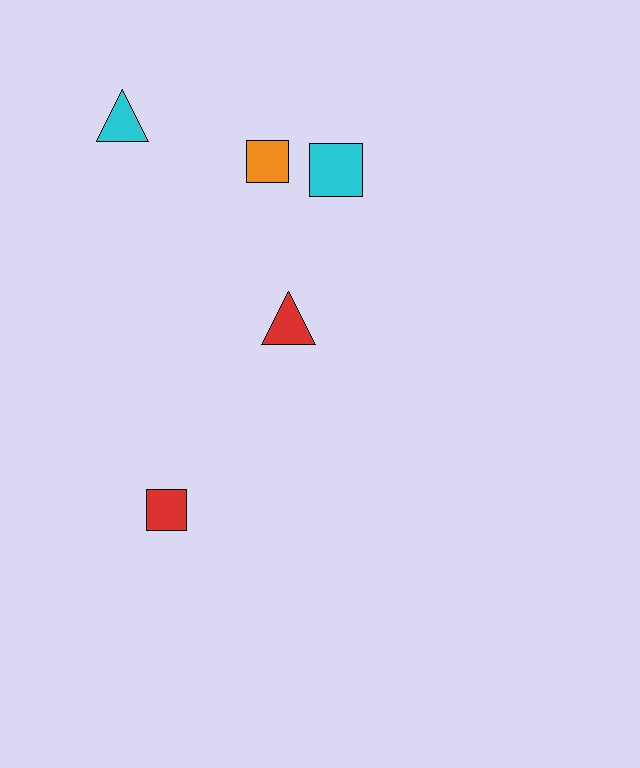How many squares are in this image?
There are 3 squares.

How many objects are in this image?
There are 5 objects.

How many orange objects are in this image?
There is 1 orange object.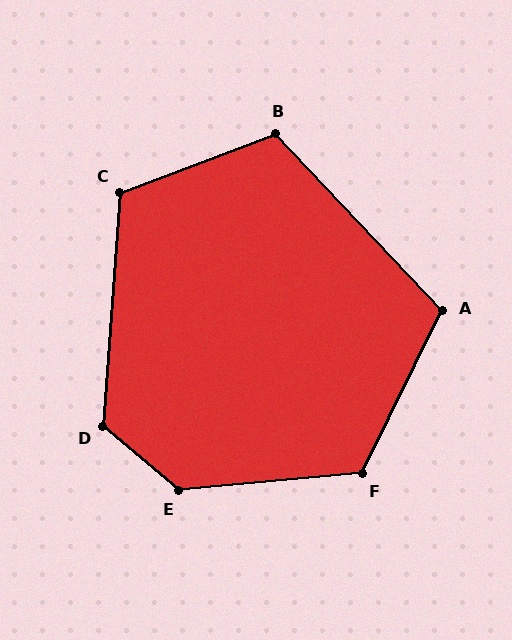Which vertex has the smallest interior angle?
A, at approximately 110 degrees.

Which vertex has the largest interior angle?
E, at approximately 135 degrees.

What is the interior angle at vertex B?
Approximately 113 degrees (obtuse).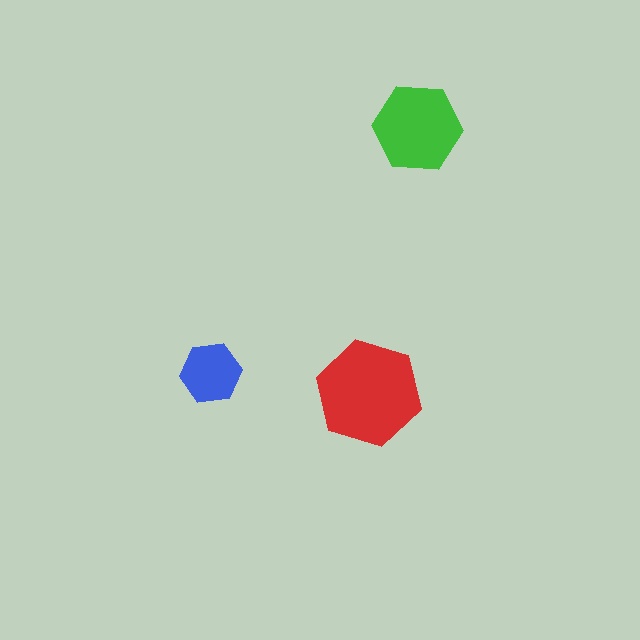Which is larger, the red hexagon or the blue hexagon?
The red one.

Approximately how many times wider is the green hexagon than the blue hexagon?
About 1.5 times wider.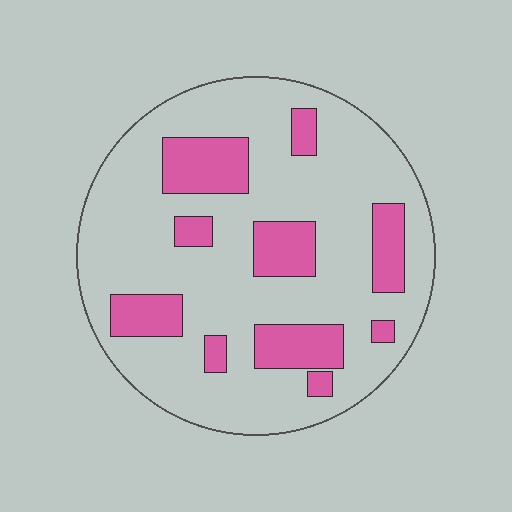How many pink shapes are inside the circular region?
10.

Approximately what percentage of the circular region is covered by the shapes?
Approximately 25%.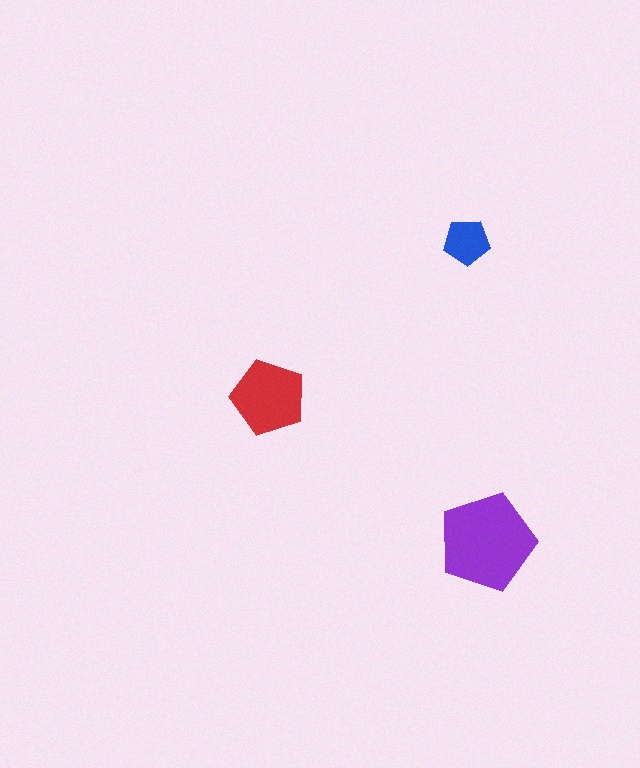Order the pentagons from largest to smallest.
the purple one, the red one, the blue one.